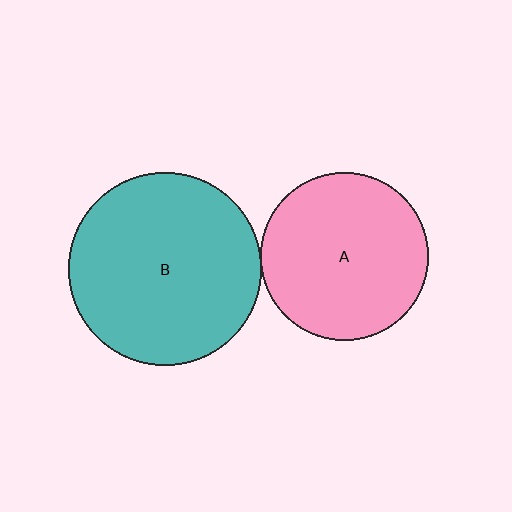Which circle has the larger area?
Circle B (teal).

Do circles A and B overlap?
Yes.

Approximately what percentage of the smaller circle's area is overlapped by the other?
Approximately 5%.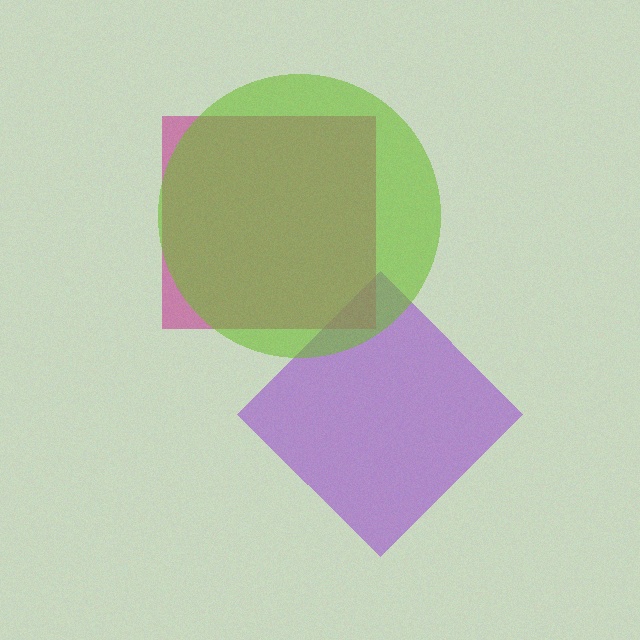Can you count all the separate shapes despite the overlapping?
Yes, there are 3 separate shapes.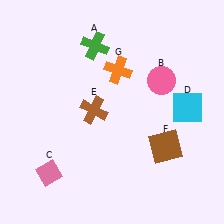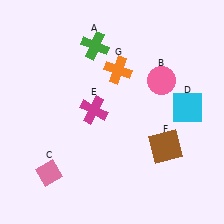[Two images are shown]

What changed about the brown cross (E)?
In Image 1, E is brown. In Image 2, it changed to magenta.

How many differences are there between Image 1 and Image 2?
There is 1 difference between the two images.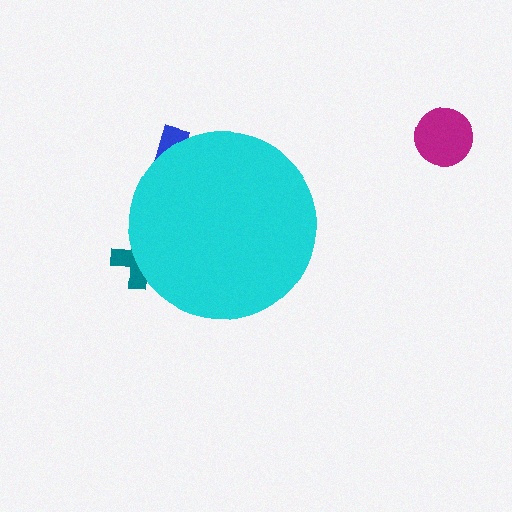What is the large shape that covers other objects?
A cyan circle.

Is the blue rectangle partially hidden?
Yes, the blue rectangle is partially hidden behind the cyan circle.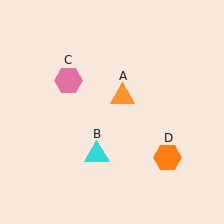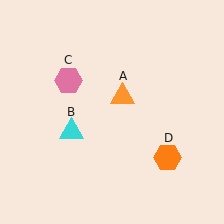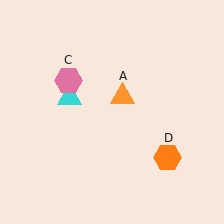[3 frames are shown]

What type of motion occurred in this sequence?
The cyan triangle (object B) rotated clockwise around the center of the scene.